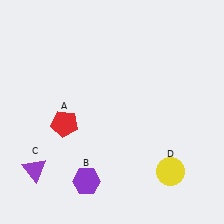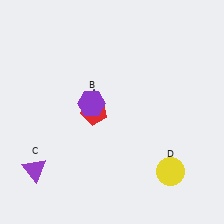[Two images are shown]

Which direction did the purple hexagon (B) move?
The purple hexagon (B) moved up.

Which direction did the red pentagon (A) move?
The red pentagon (A) moved right.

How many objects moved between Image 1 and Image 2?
2 objects moved between the two images.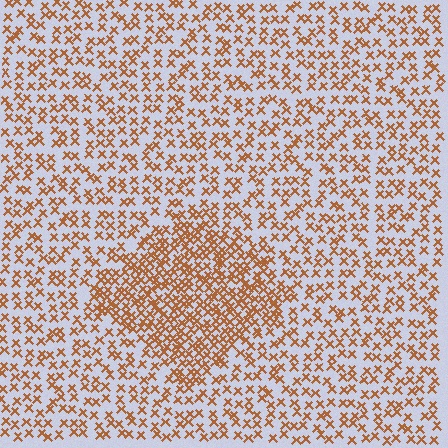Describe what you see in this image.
The image contains small brown elements arranged at two different densities. A diamond-shaped region is visible where the elements are more densely packed than the surrounding area.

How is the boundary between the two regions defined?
The boundary is defined by a change in element density (approximately 2.0x ratio). All elements are the same color, size, and shape.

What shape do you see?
I see a diamond.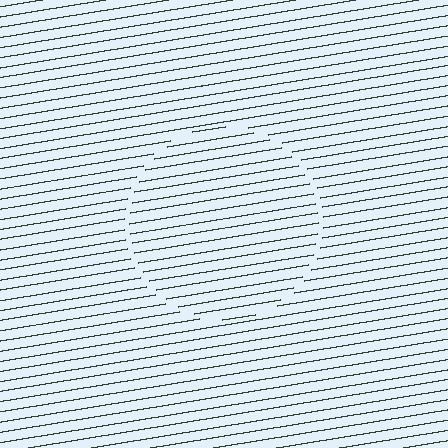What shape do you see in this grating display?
An illusory circle. The interior of the shape contains the same grating, shifted by half a period — the contour is defined by the phase discontinuity where line-ends from the inner and outer gratings abut.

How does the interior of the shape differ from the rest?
The interior of the shape contains the same grating, shifted by half a period — the contour is defined by the phase discontinuity where line-ends from the inner and outer gratings abut.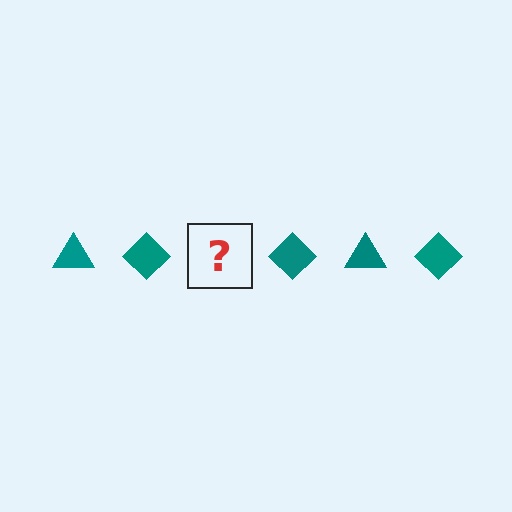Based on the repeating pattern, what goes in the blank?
The blank should be a teal triangle.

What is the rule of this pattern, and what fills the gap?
The rule is that the pattern cycles through triangle, diamond shapes in teal. The gap should be filled with a teal triangle.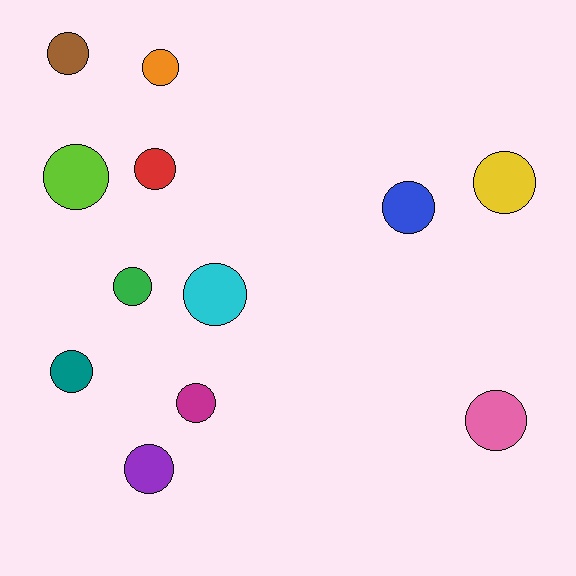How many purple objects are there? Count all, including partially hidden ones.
There is 1 purple object.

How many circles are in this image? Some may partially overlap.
There are 12 circles.